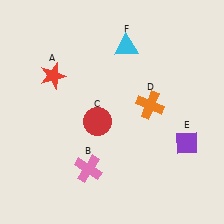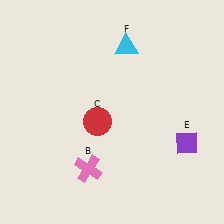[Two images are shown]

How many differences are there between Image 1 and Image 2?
There are 2 differences between the two images.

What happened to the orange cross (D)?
The orange cross (D) was removed in Image 2. It was in the top-right area of Image 1.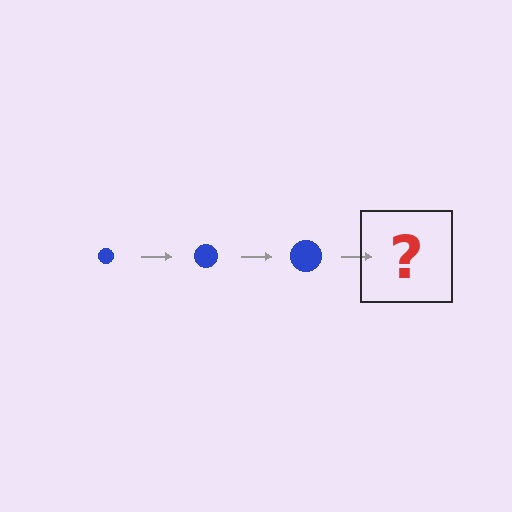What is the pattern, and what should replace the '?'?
The pattern is that the circle gets progressively larger each step. The '?' should be a blue circle, larger than the previous one.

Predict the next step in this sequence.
The next step is a blue circle, larger than the previous one.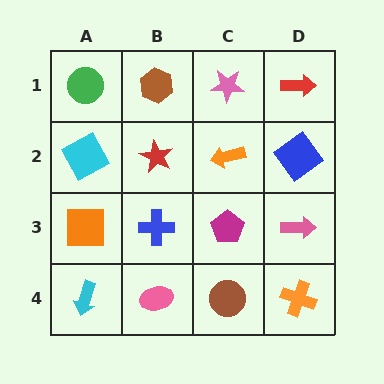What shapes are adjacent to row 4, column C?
A magenta pentagon (row 3, column C), a pink ellipse (row 4, column B), an orange cross (row 4, column D).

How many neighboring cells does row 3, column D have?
3.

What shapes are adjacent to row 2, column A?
A green circle (row 1, column A), an orange square (row 3, column A), a red star (row 2, column B).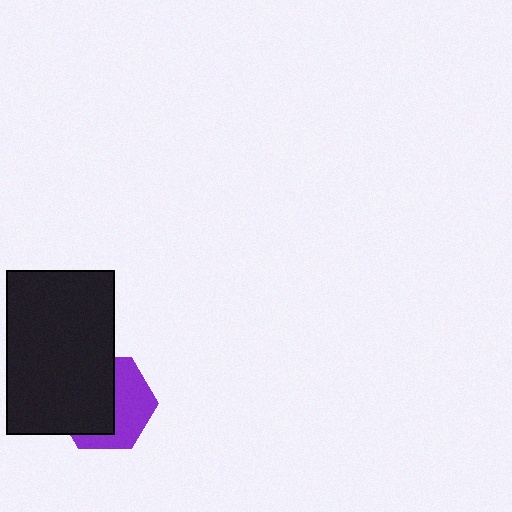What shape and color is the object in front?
The object in front is a black rectangle.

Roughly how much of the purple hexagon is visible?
A small part of it is visible (roughly 45%).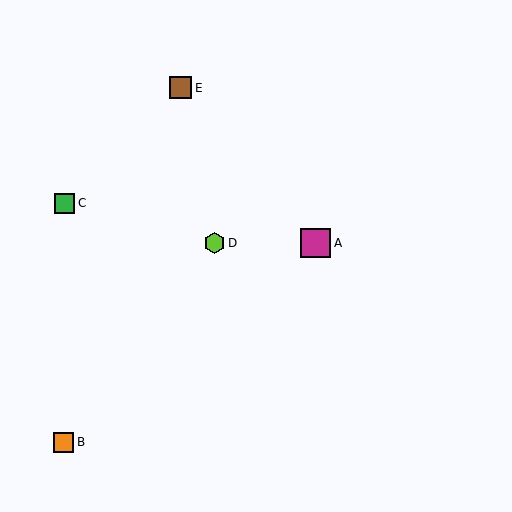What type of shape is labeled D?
Shape D is a lime hexagon.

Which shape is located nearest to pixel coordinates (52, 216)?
The green square (labeled C) at (65, 203) is nearest to that location.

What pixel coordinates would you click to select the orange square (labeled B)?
Click at (63, 442) to select the orange square B.